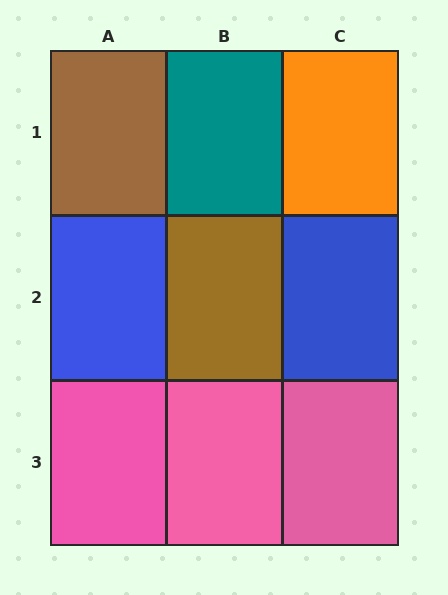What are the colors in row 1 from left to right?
Brown, teal, orange.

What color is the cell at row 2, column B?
Brown.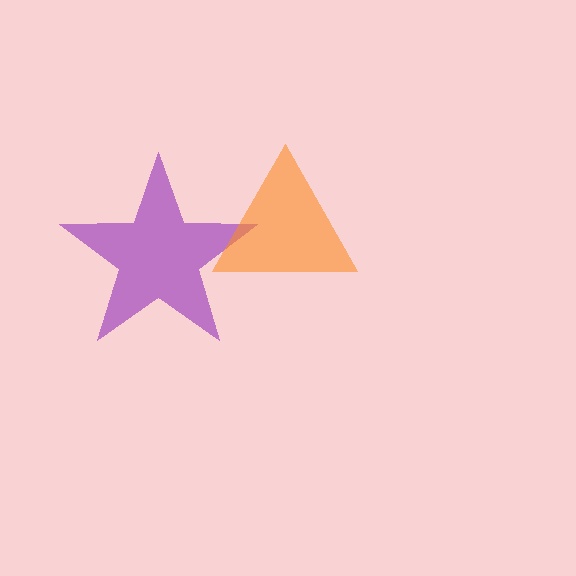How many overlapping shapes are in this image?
There are 2 overlapping shapes in the image.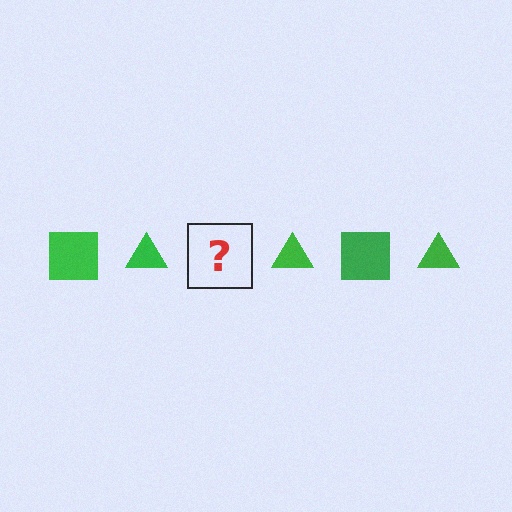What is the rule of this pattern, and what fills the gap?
The rule is that the pattern cycles through square, triangle shapes in green. The gap should be filled with a green square.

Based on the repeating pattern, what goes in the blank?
The blank should be a green square.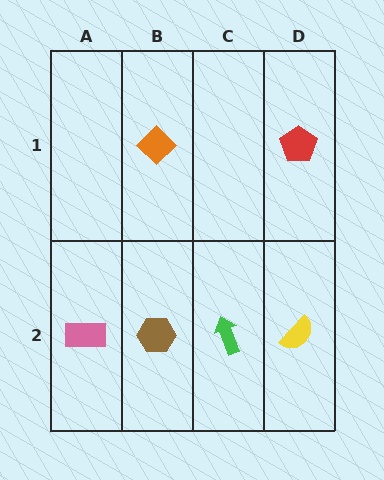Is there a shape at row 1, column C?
No, that cell is empty.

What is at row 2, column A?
A pink rectangle.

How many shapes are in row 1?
2 shapes.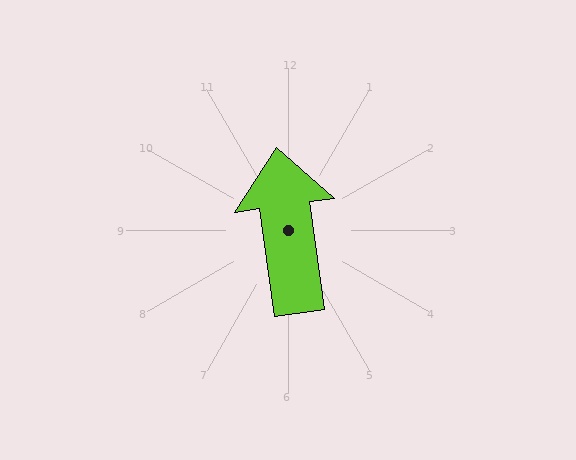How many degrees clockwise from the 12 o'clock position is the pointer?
Approximately 352 degrees.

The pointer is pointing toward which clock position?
Roughly 12 o'clock.